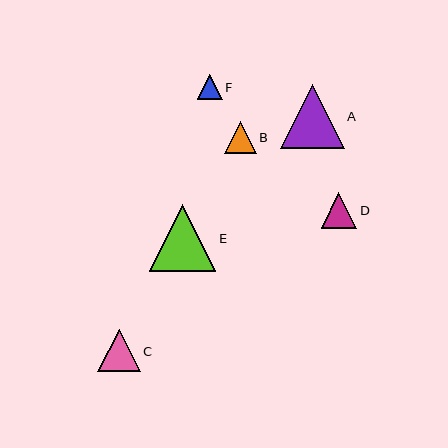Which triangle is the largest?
Triangle E is the largest with a size of approximately 66 pixels.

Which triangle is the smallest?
Triangle F is the smallest with a size of approximately 25 pixels.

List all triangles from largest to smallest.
From largest to smallest: E, A, C, D, B, F.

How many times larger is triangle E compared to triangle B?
Triangle E is approximately 2.1 times the size of triangle B.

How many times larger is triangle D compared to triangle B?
Triangle D is approximately 1.1 times the size of triangle B.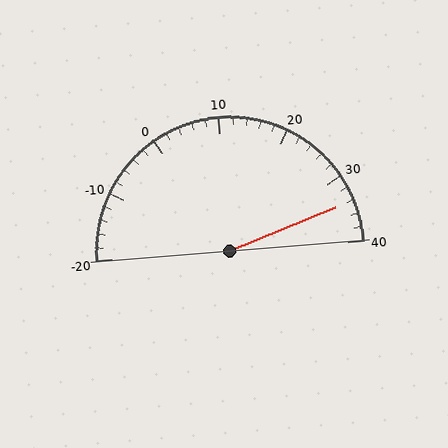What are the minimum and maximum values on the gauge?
The gauge ranges from -20 to 40.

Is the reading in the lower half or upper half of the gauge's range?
The reading is in the upper half of the range (-20 to 40).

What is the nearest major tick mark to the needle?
The nearest major tick mark is 30.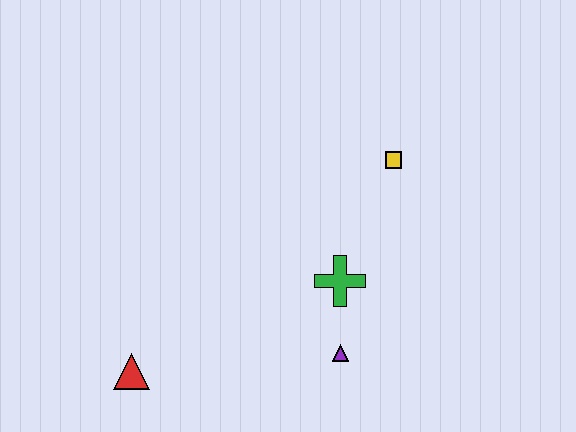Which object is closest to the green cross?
The purple triangle is closest to the green cross.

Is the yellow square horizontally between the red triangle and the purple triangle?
No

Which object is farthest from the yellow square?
The red triangle is farthest from the yellow square.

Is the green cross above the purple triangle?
Yes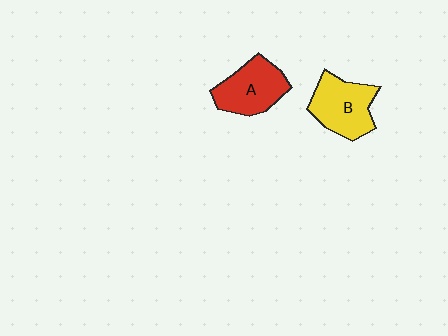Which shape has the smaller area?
Shape A (red).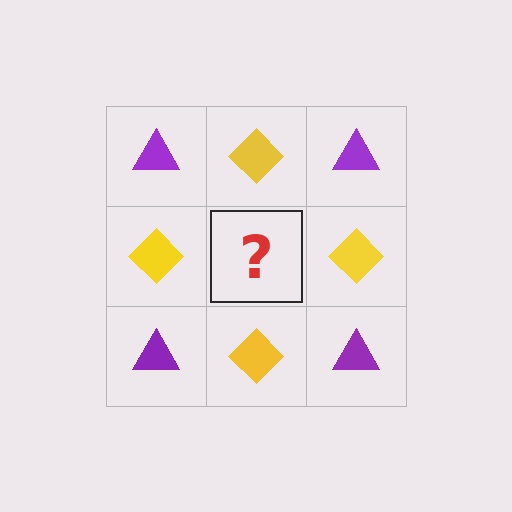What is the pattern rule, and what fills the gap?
The rule is that it alternates purple triangle and yellow diamond in a checkerboard pattern. The gap should be filled with a purple triangle.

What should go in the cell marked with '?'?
The missing cell should contain a purple triangle.